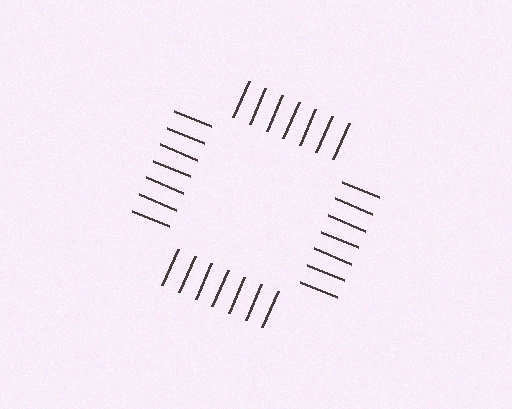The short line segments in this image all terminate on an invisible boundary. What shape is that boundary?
An illusory square — the line segments terminate on its edges but no continuous stroke is drawn.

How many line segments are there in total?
28 — 7 along each of the 4 edges.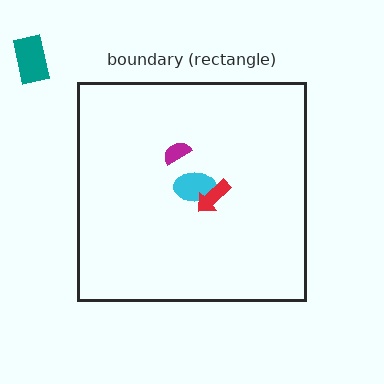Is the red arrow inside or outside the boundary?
Inside.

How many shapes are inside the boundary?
3 inside, 1 outside.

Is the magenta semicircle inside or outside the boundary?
Inside.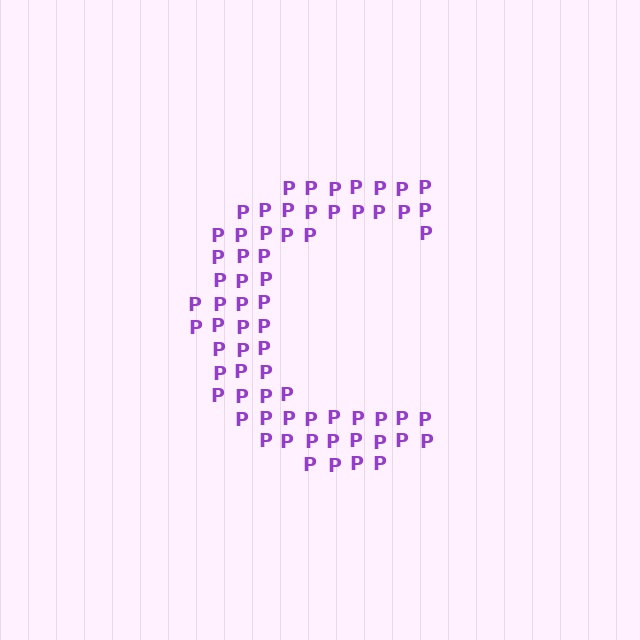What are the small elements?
The small elements are letter P's.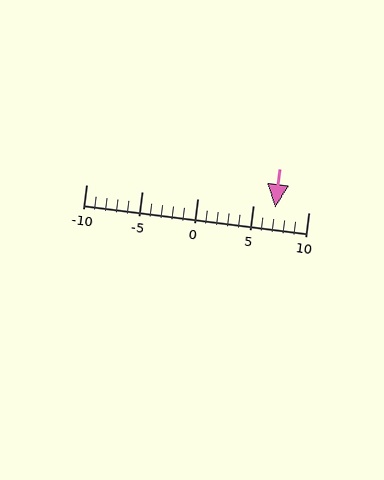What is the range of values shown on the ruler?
The ruler shows values from -10 to 10.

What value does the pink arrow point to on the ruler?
The pink arrow points to approximately 7.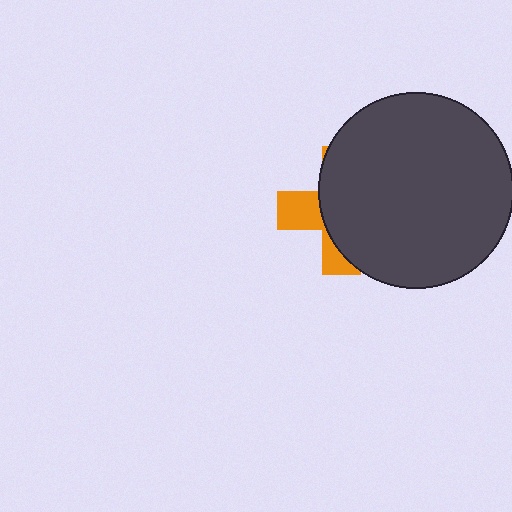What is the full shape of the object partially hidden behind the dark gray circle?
The partially hidden object is an orange cross.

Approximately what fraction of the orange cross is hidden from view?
Roughly 69% of the orange cross is hidden behind the dark gray circle.